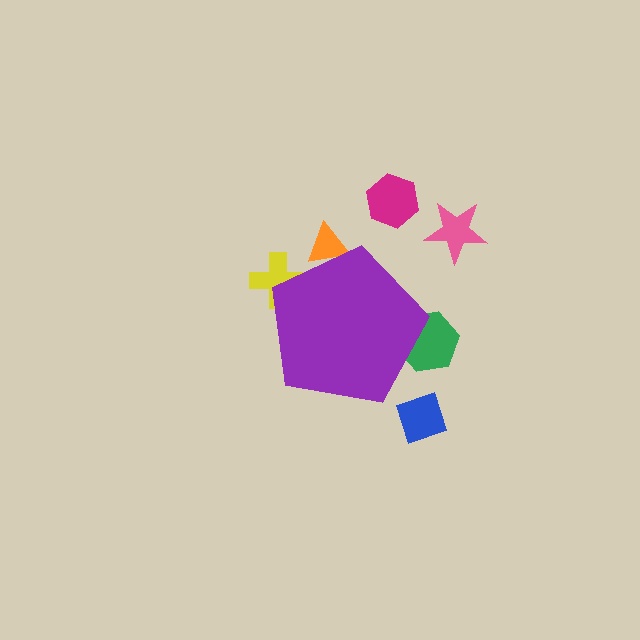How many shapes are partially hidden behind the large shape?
3 shapes are partially hidden.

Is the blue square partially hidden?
No, the blue square is fully visible.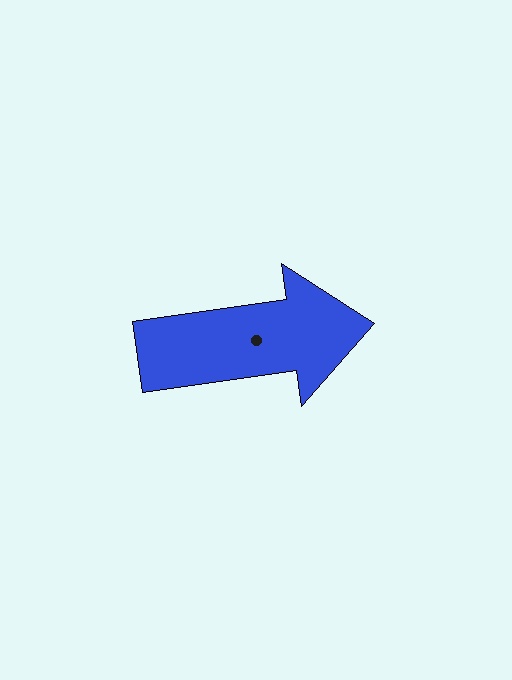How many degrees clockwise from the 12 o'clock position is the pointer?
Approximately 82 degrees.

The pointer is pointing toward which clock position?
Roughly 3 o'clock.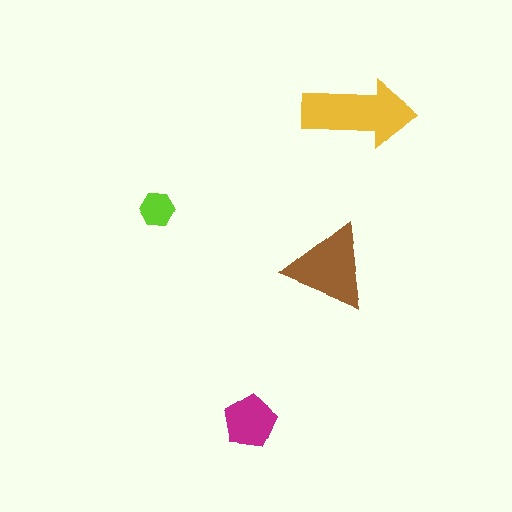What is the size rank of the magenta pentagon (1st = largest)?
3rd.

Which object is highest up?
The yellow arrow is topmost.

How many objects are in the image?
There are 4 objects in the image.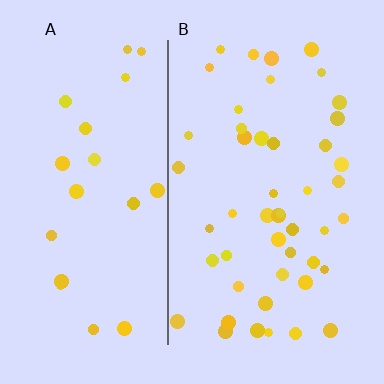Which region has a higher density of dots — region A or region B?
B (the right).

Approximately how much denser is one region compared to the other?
Approximately 2.2× — region B over region A.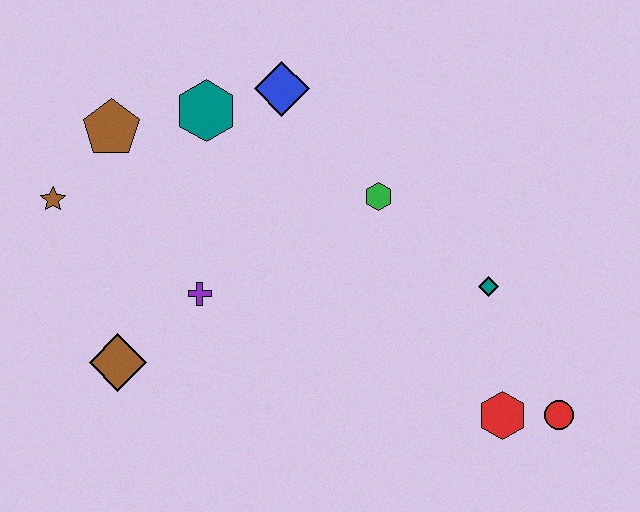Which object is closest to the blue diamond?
The teal hexagon is closest to the blue diamond.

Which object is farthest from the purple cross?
The red circle is farthest from the purple cross.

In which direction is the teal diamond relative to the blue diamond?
The teal diamond is to the right of the blue diamond.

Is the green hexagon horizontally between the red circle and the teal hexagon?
Yes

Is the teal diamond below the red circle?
No